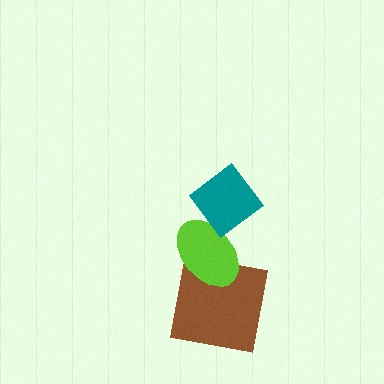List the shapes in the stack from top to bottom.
From top to bottom: the teal diamond, the lime ellipse, the brown square.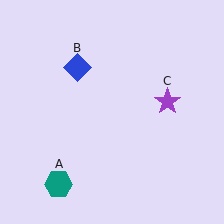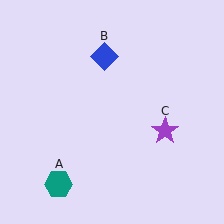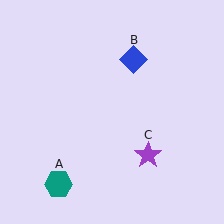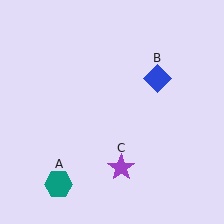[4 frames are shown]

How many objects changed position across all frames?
2 objects changed position: blue diamond (object B), purple star (object C).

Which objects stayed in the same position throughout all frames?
Teal hexagon (object A) remained stationary.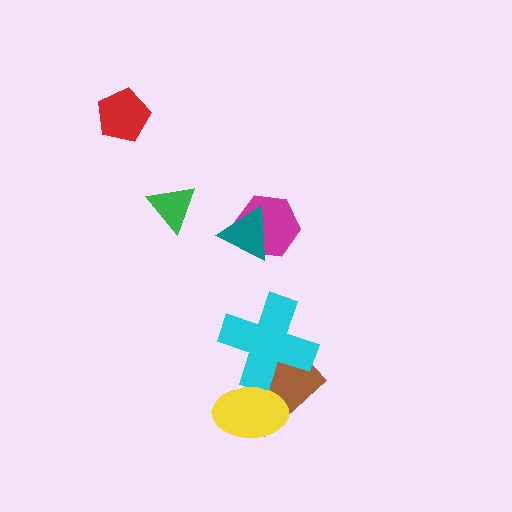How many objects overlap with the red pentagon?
0 objects overlap with the red pentagon.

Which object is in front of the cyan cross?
The yellow ellipse is in front of the cyan cross.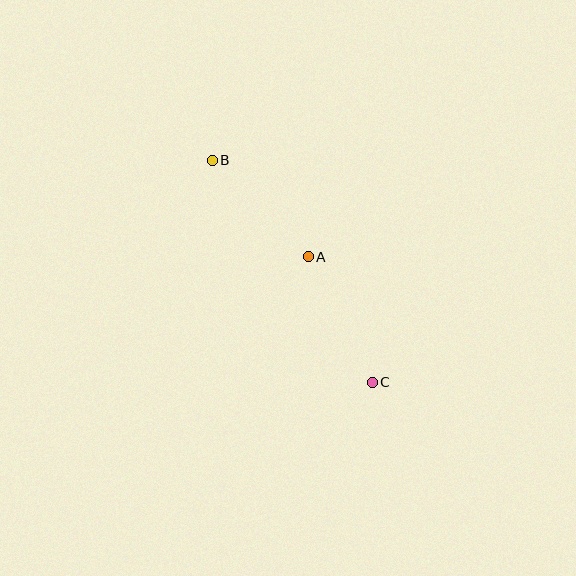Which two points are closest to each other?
Points A and B are closest to each other.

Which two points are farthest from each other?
Points B and C are farthest from each other.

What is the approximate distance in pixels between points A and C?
The distance between A and C is approximately 141 pixels.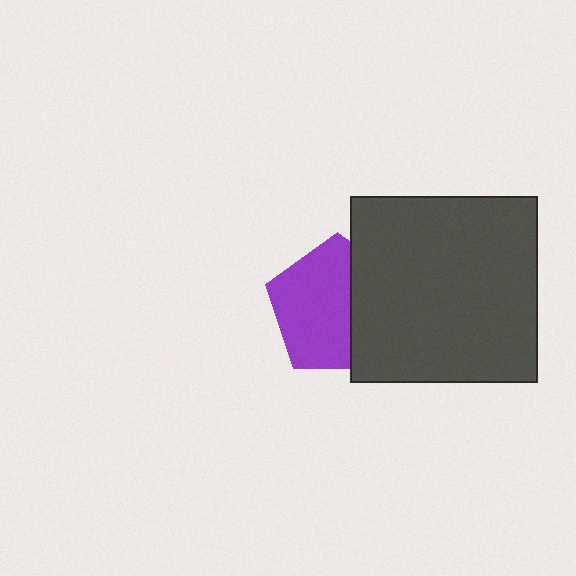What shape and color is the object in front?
The object in front is a dark gray square.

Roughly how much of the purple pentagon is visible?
About half of it is visible (roughly 62%).